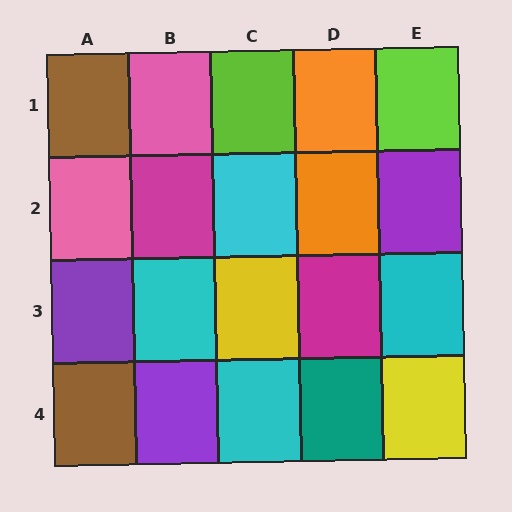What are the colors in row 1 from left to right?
Brown, pink, lime, orange, lime.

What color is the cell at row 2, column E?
Purple.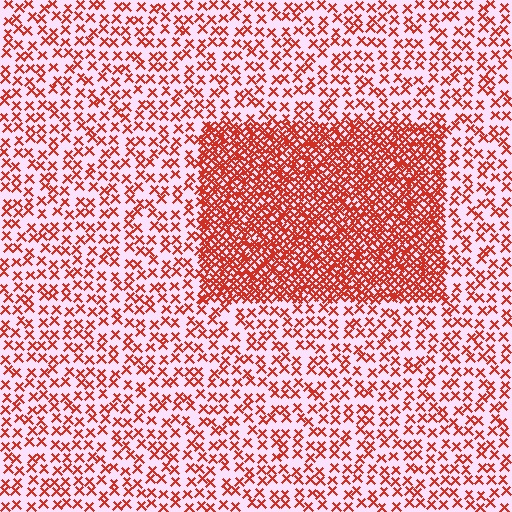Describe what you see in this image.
The image contains small red elements arranged at two different densities. A rectangle-shaped region is visible where the elements are more densely packed than the surrounding area.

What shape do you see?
I see a rectangle.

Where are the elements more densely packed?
The elements are more densely packed inside the rectangle boundary.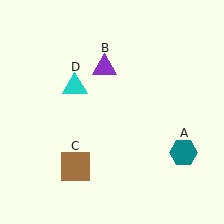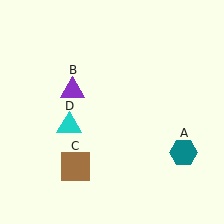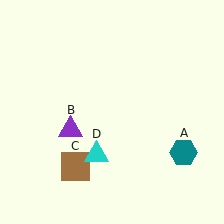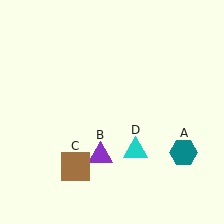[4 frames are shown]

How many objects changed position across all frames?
2 objects changed position: purple triangle (object B), cyan triangle (object D).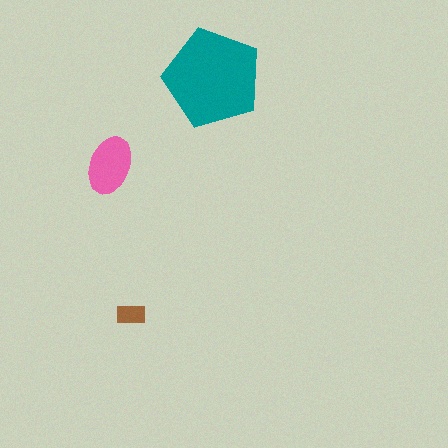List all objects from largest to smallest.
The teal pentagon, the pink ellipse, the brown rectangle.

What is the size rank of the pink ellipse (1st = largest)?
2nd.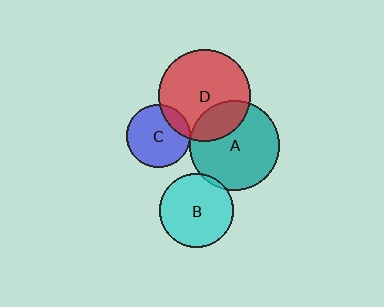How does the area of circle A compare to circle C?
Approximately 2.0 times.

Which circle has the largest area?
Circle D (red).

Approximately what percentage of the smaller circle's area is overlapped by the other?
Approximately 15%.